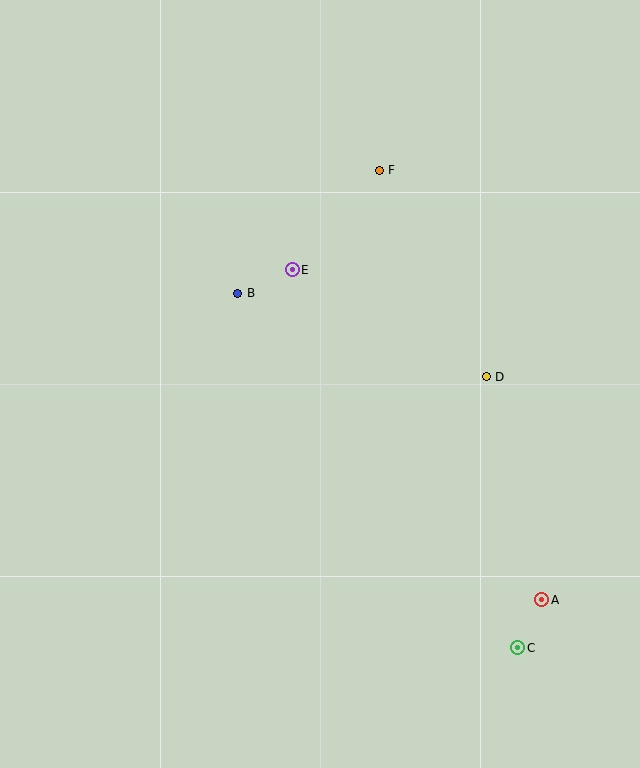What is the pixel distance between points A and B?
The distance between A and B is 432 pixels.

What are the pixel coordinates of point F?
Point F is at (379, 170).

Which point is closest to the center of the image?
Point E at (292, 270) is closest to the center.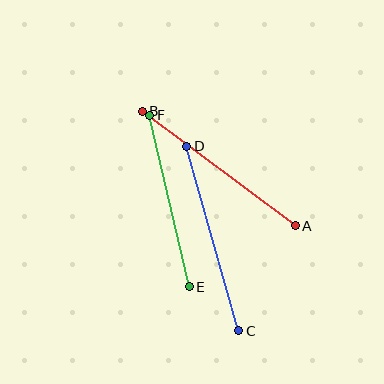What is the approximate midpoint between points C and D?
The midpoint is at approximately (213, 238) pixels.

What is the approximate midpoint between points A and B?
The midpoint is at approximately (219, 169) pixels.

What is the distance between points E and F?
The distance is approximately 176 pixels.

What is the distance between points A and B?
The distance is approximately 191 pixels.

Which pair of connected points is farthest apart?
Points C and D are farthest apart.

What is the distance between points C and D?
The distance is approximately 192 pixels.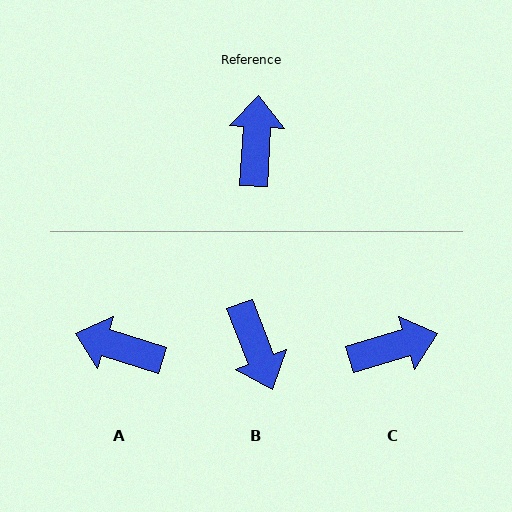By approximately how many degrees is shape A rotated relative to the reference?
Approximately 76 degrees counter-clockwise.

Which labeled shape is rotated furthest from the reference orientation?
B, about 156 degrees away.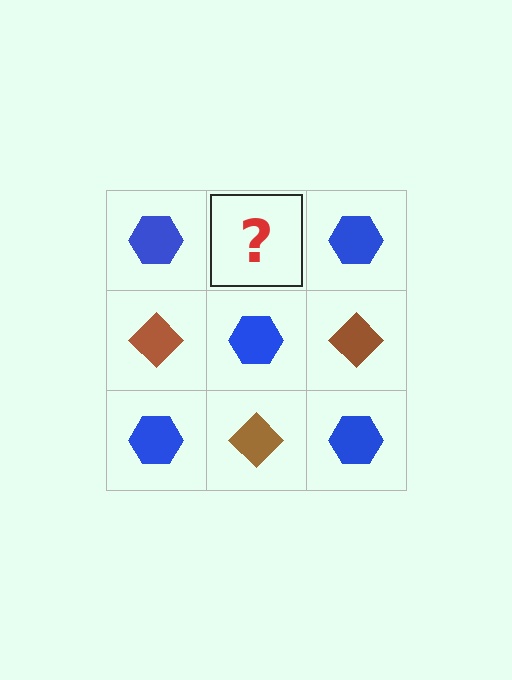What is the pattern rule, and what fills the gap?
The rule is that it alternates blue hexagon and brown diamond in a checkerboard pattern. The gap should be filled with a brown diamond.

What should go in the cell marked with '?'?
The missing cell should contain a brown diamond.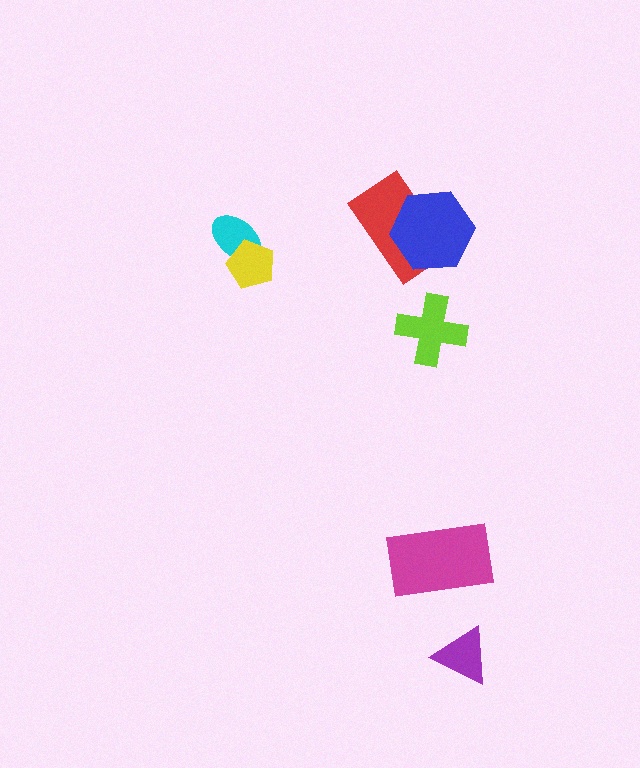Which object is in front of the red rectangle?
The blue hexagon is in front of the red rectangle.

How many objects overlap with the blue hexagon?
1 object overlaps with the blue hexagon.